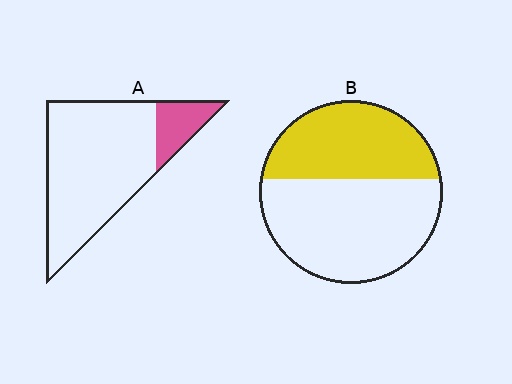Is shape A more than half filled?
No.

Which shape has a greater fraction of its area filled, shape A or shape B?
Shape B.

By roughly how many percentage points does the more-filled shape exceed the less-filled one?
By roughly 25 percentage points (B over A).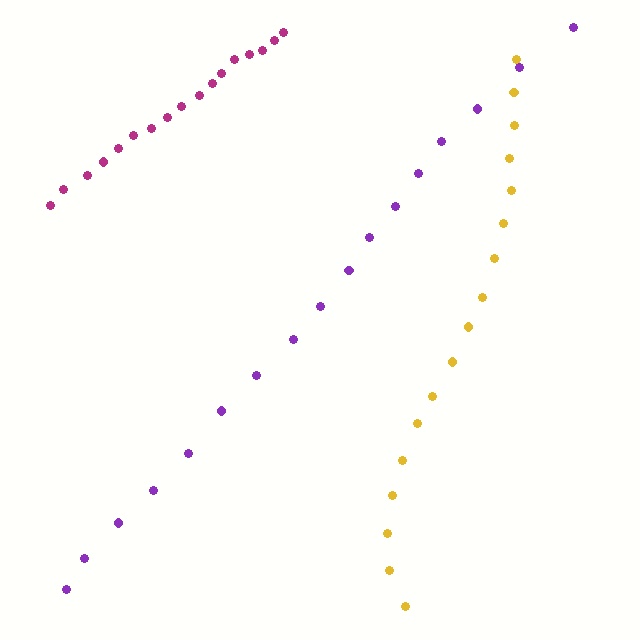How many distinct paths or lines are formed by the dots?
There are 3 distinct paths.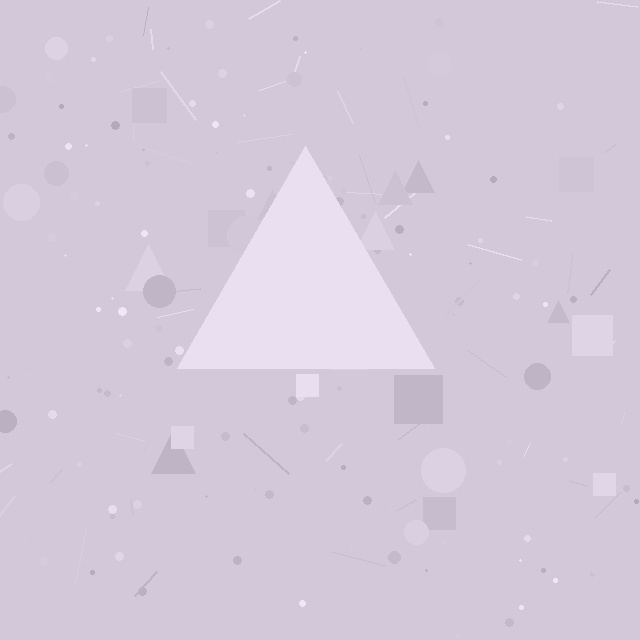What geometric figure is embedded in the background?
A triangle is embedded in the background.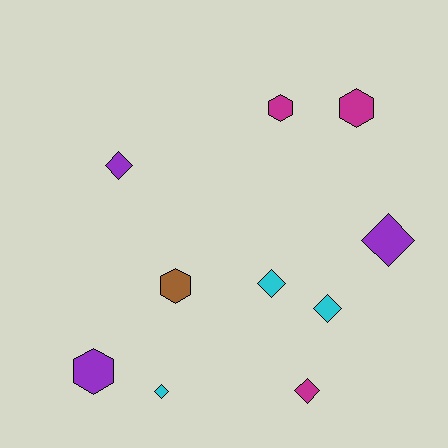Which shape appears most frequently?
Diamond, with 6 objects.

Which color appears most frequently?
Magenta, with 3 objects.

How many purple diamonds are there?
There are 2 purple diamonds.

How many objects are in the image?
There are 10 objects.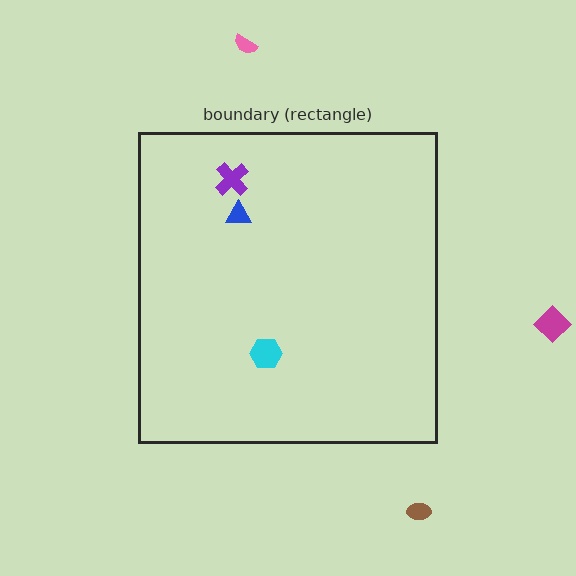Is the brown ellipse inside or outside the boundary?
Outside.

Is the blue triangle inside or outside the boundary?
Inside.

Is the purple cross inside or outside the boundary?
Inside.